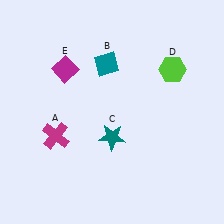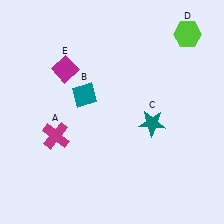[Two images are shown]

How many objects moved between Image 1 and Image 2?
3 objects moved between the two images.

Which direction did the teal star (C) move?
The teal star (C) moved right.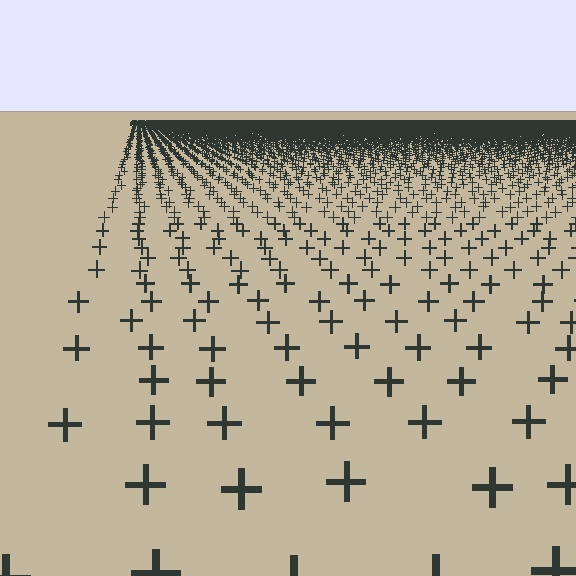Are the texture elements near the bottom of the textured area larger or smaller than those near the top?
Larger. Near the bottom, elements are closer to the viewer and appear at a bigger on-screen size.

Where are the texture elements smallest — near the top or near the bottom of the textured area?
Near the top.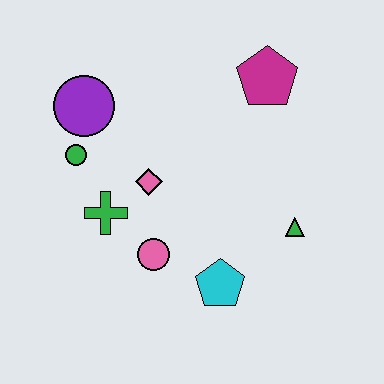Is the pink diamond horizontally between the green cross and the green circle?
No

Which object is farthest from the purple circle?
The green triangle is farthest from the purple circle.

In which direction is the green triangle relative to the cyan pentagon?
The green triangle is to the right of the cyan pentagon.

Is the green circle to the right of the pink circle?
No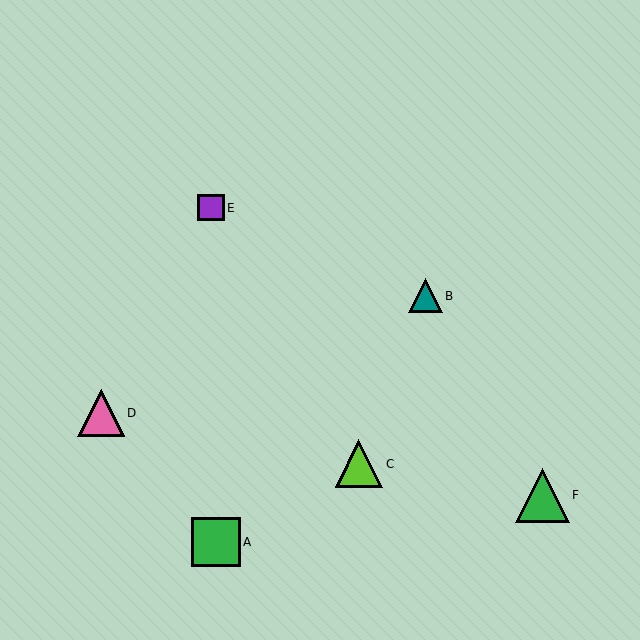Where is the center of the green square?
The center of the green square is at (216, 542).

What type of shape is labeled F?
Shape F is a green triangle.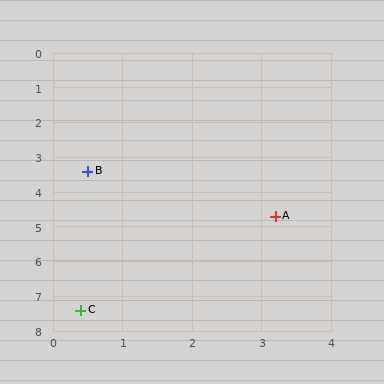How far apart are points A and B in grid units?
Points A and B are about 3.0 grid units apart.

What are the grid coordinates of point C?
Point C is at approximately (0.4, 7.4).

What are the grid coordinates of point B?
Point B is at approximately (0.5, 3.4).